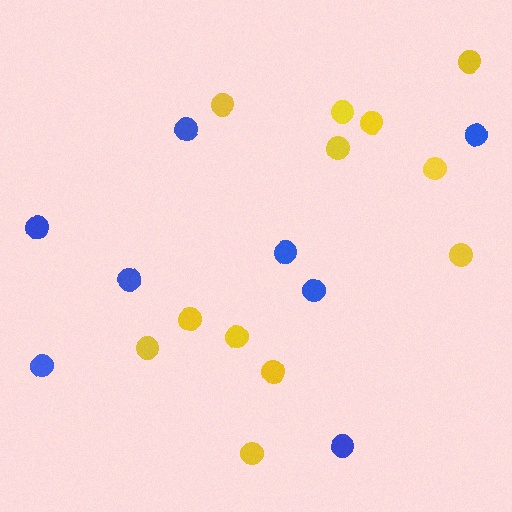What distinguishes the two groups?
There are 2 groups: one group of blue circles (8) and one group of yellow circles (12).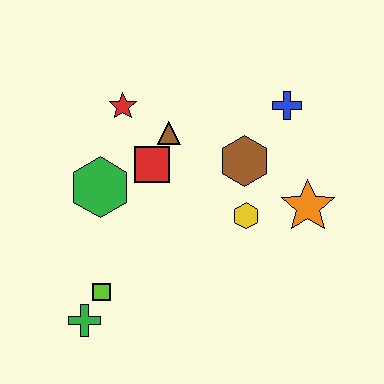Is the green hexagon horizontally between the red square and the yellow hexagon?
No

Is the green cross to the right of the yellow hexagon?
No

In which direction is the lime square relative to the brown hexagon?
The lime square is to the left of the brown hexagon.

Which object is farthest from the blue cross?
The green cross is farthest from the blue cross.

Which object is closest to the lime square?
The green cross is closest to the lime square.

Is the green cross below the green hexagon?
Yes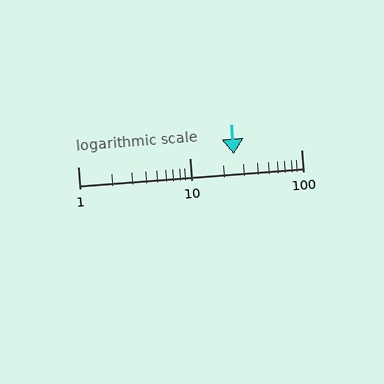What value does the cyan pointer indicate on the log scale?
The pointer indicates approximately 25.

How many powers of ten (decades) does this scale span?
The scale spans 2 decades, from 1 to 100.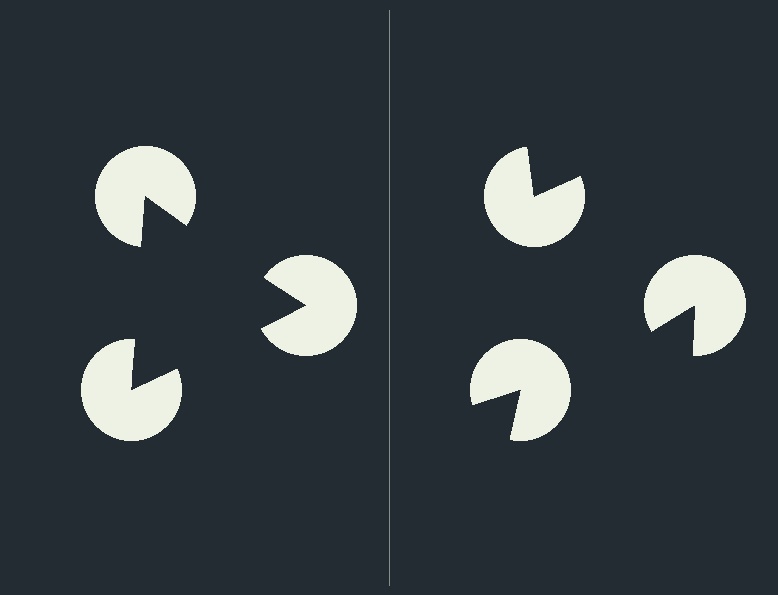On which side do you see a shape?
An illusory triangle appears on the left side. On the right side the wedge cuts are rotated, so no coherent shape forms.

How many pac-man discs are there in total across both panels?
6 — 3 on each side.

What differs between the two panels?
The pac-man discs are positioned identically on both sides; only the wedge orientations differ. On the left they align to a triangle; on the right they are misaligned.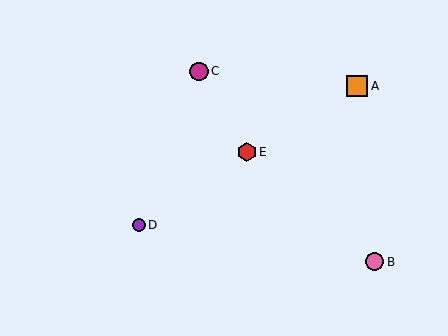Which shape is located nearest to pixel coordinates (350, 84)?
The orange square (labeled A) at (357, 86) is nearest to that location.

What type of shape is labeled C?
Shape C is a magenta circle.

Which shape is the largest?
The orange square (labeled A) is the largest.